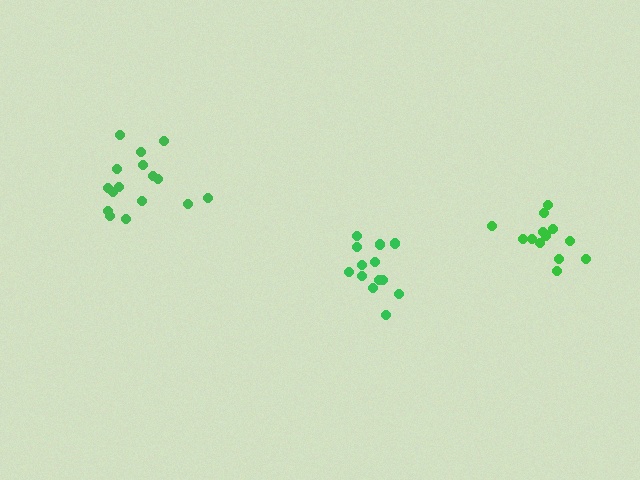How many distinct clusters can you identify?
There are 3 distinct clusters.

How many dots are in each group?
Group 1: 16 dots, Group 2: 13 dots, Group 3: 13 dots (42 total).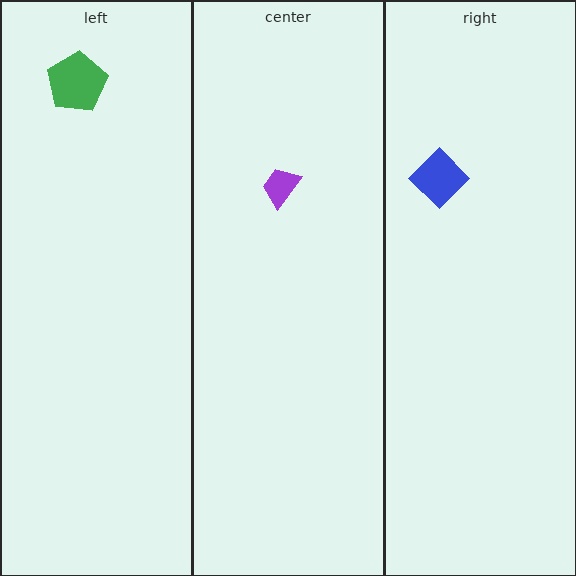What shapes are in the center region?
The purple trapezoid.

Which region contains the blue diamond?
The right region.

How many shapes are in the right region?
1.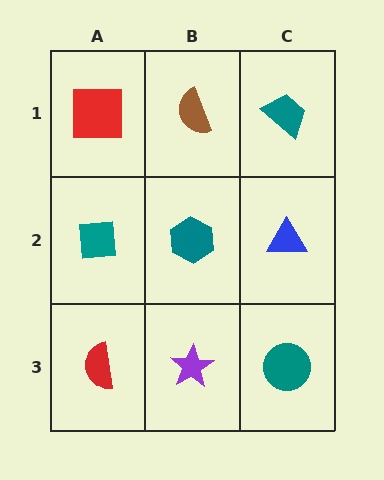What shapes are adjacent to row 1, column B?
A teal hexagon (row 2, column B), a red square (row 1, column A), a teal trapezoid (row 1, column C).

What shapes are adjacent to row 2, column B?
A brown semicircle (row 1, column B), a purple star (row 3, column B), a teal square (row 2, column A), a blue triangle (row 2, column C).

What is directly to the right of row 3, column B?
A teal circle.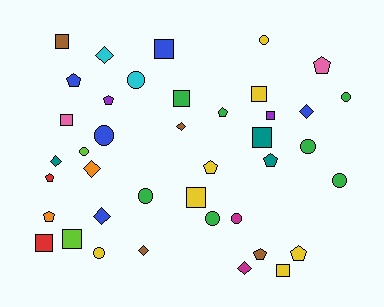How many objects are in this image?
There are 40 objects.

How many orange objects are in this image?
There are 2 orange objects.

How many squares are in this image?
There are 11 squares.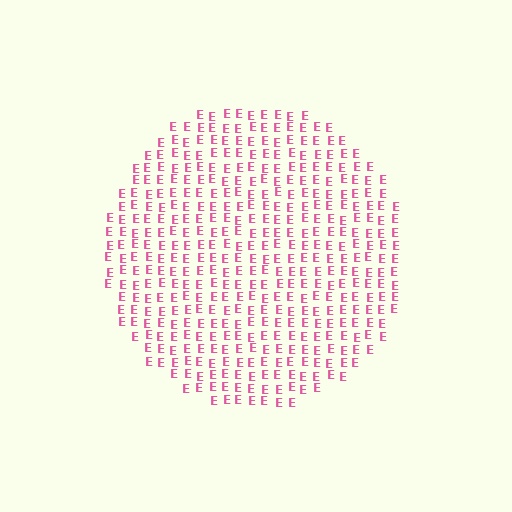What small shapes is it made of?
It is made of small letter E's.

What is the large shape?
The large shape is a circle.